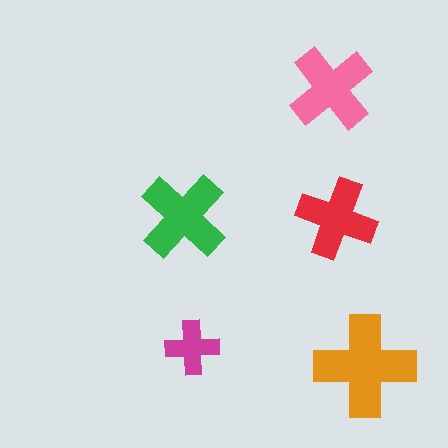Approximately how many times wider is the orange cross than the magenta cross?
About 2 times wider.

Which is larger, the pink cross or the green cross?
The green one.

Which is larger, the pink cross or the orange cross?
The orange one.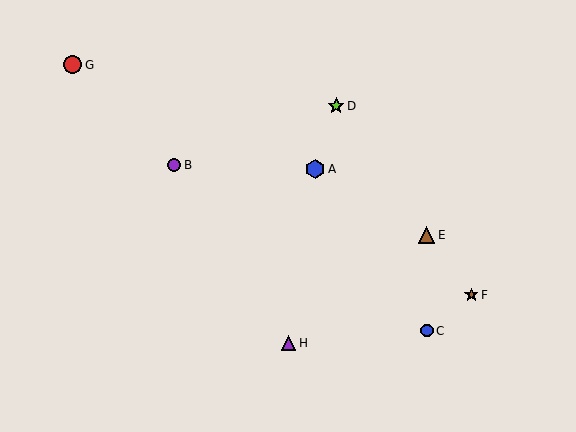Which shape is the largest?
The blue hexagon (labeled A) is the largest.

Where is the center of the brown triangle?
The center of the brown triangle is at (426, 235).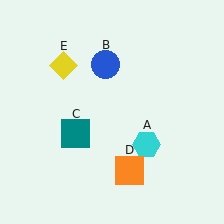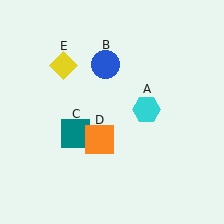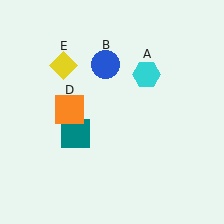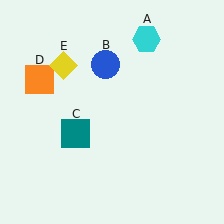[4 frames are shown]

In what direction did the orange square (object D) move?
The orange square (object D) moved up and to the left.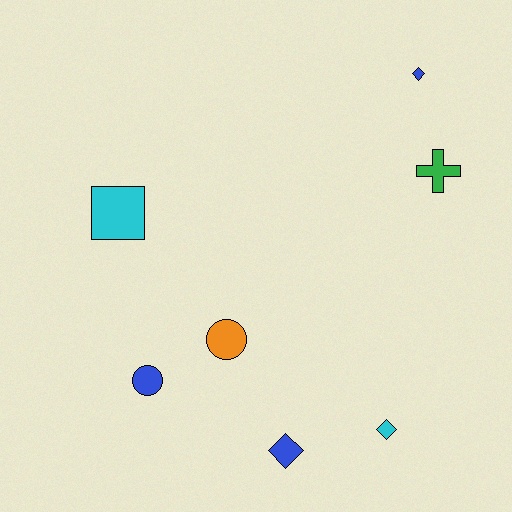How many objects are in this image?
There are 7 objects.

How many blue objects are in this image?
There are 3 blue objects.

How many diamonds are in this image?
There are 3 diamonds.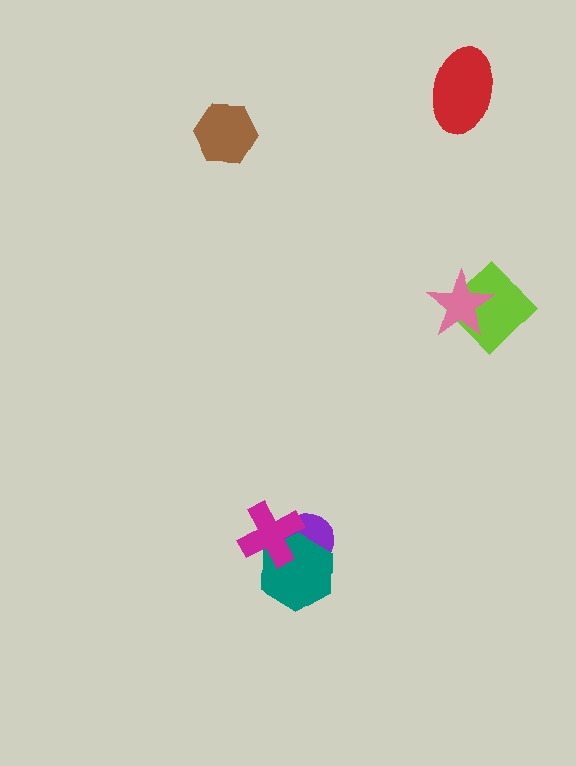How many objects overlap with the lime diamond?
1 object overlaps with the lime diamond.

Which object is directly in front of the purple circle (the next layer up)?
The teal hexagon is directly in front of the purple circle.